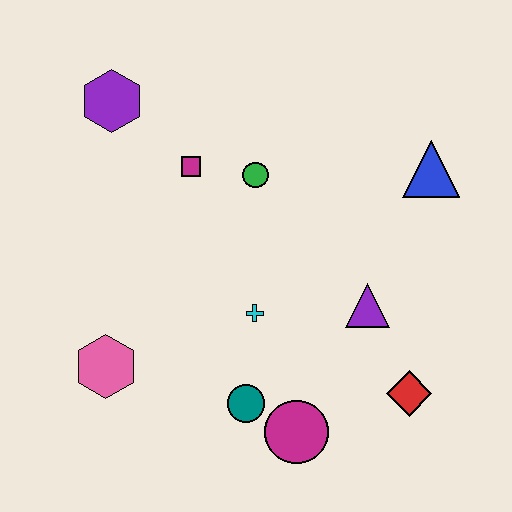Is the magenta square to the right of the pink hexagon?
Yes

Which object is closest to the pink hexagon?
The teal circle is closest to the pink hexagon.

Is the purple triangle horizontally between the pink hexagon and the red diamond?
Yes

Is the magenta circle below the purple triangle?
Yes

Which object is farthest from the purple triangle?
The purple hexagon is farthest from the purple triangle.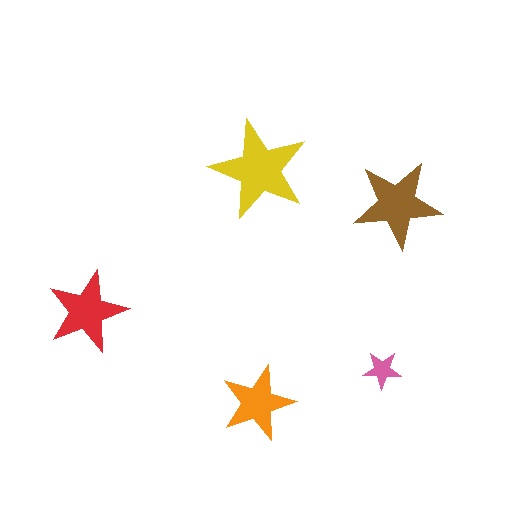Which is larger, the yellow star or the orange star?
The yellow one.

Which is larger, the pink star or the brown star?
The brown one.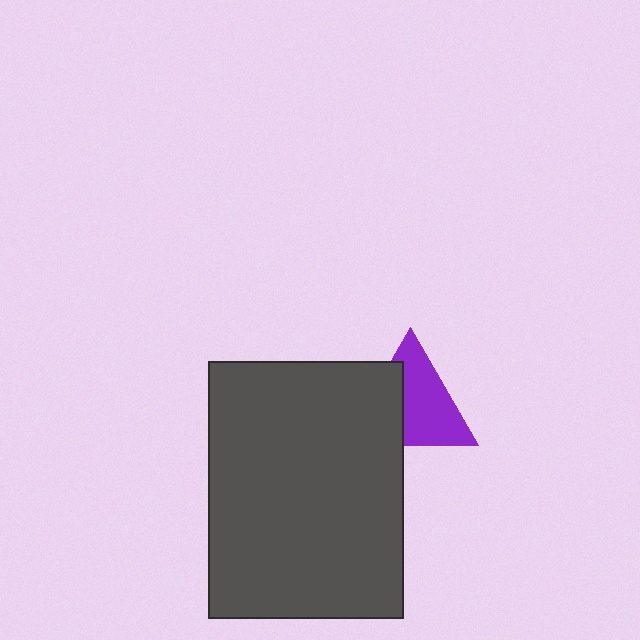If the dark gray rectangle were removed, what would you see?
You would see the complete purple triangle.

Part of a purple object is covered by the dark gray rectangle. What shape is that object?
It is a triangle.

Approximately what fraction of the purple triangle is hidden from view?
Roughly 38% of the purple triangle is hidden behind the dark gray rectangle.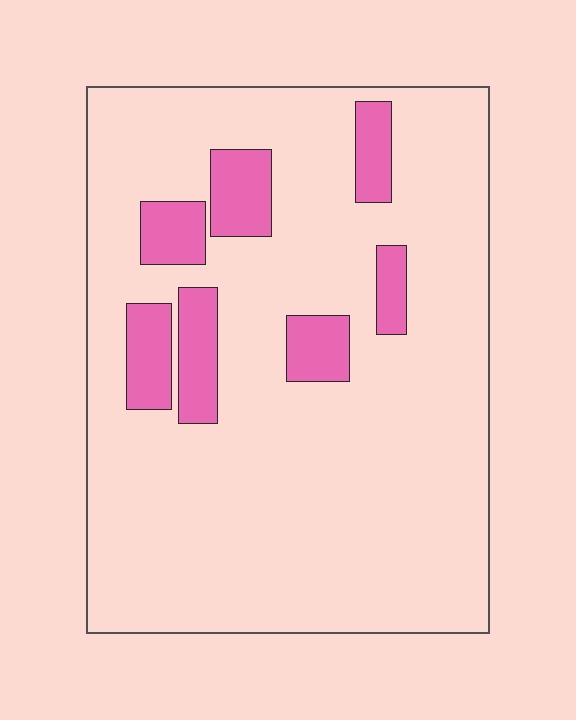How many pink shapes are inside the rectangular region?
7.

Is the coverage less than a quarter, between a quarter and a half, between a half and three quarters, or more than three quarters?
Less than a quarter.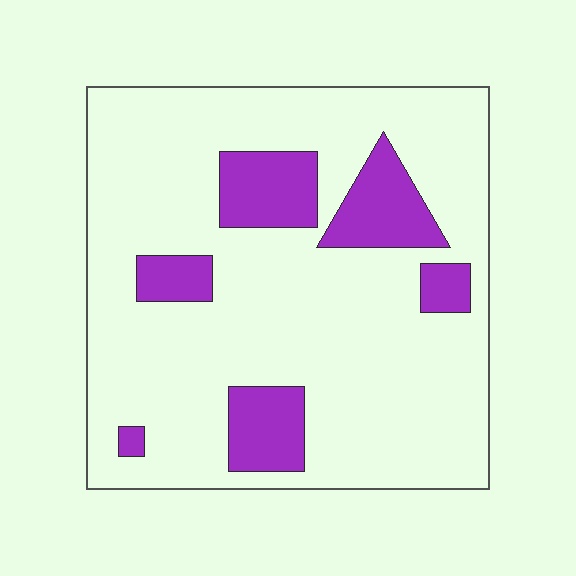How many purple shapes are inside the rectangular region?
6.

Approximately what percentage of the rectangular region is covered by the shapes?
Approximately 20%.